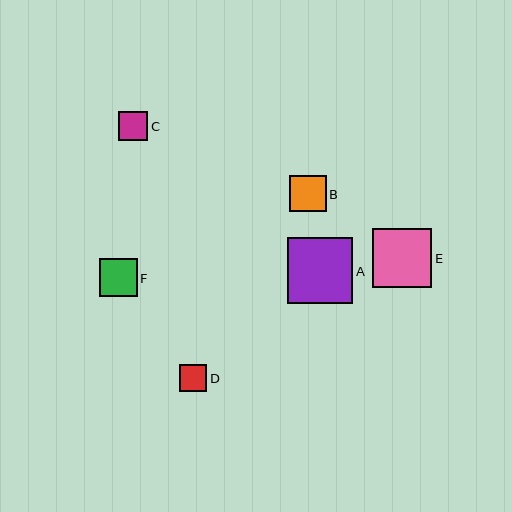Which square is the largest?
Square A is the largest with a size of approximately 66 pixels.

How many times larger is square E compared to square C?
Square E is approximately 2.0 times the size of square C.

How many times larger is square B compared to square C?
Square B is approximately 1.3 times the size of square C.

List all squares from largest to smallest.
From largest to smallest: A, E, F, B, C, D.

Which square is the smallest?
Square D is the smallest with a size of approximately 27 pixels.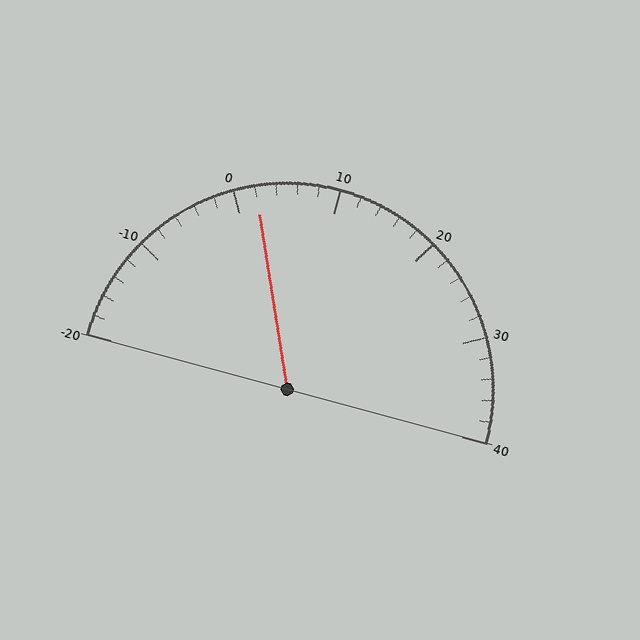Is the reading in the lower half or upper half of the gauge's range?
The reading is in the lower half of the range (-20 to 40).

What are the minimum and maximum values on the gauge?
The gauge ranges from -20 to 40.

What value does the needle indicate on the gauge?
The needle indicates approximately 2.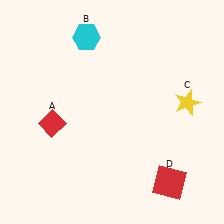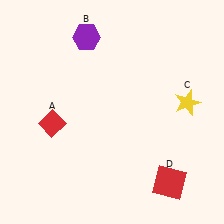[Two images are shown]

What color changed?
The hexagon (B) changed from cyan in Image 1 to purple in Image 2.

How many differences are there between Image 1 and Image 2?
There is 1 difference between the two images.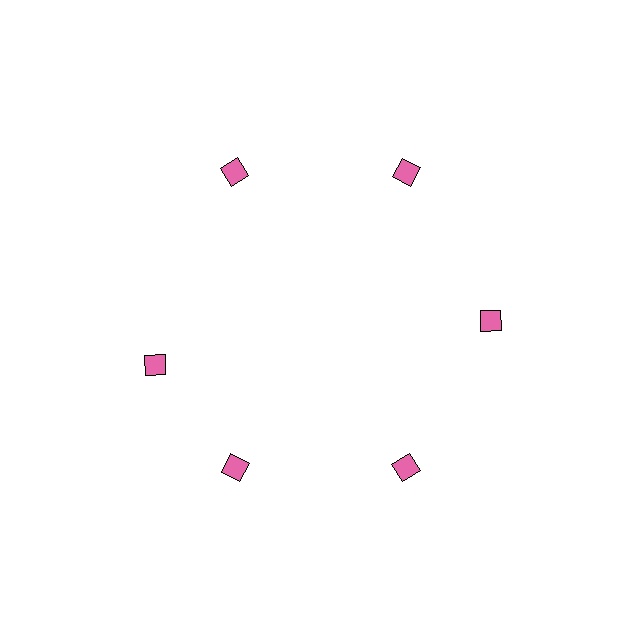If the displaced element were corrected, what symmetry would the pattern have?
It would have 6-fold rotational symmetry — the pattern would map onto itself every 60 degrees.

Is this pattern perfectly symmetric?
No. The 6 pink squares are arranged in a ring, but one element near the 9 o'clock position is rotated out of alignment along the ring, breaking the 6-fold rotational symmetry.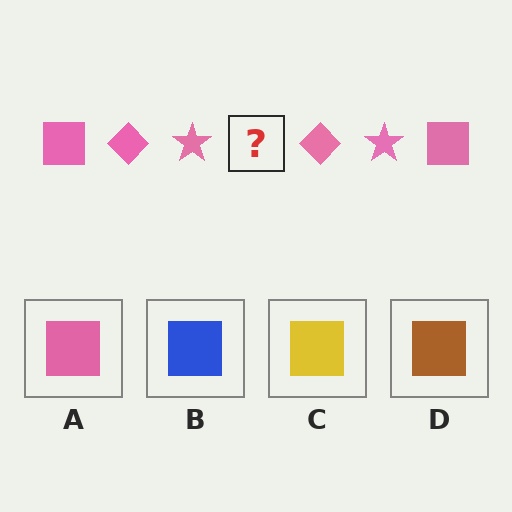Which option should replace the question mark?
Option A.